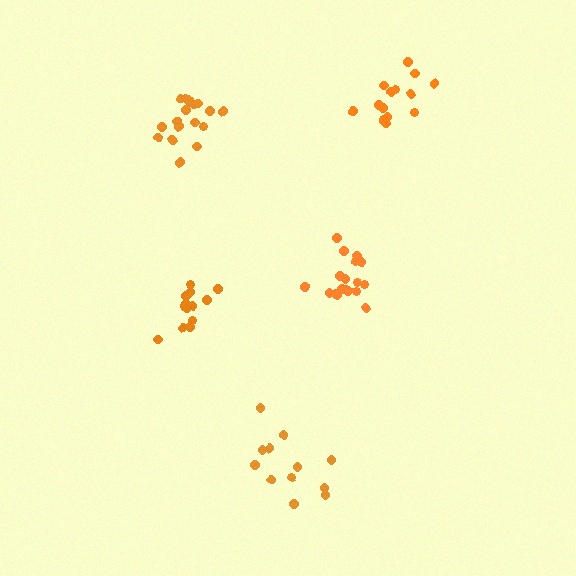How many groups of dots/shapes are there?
There are 5 groups.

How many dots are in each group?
Group 1: 18 dots, Group 2: 15 dots, Group 3: 13 dots, Group 4: 18 dots, Group 5: 12 dots (76 total).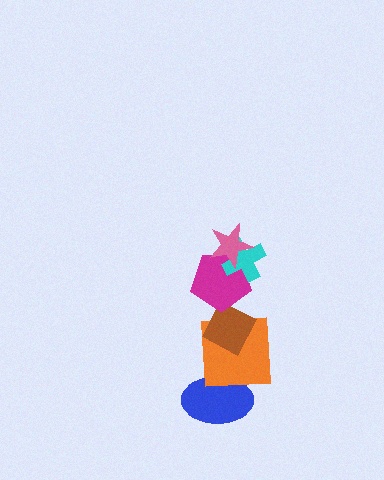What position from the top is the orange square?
The orange square is 5th from the top.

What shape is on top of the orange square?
The brown diamond is on top of the orange square.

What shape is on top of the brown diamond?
The magenta pentagon is on top of the brown diamond.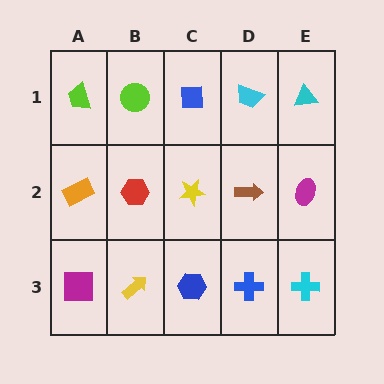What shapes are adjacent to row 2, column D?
A cyan trapezoid (row 1, column D), a blue cross (row 3, column D), a yellow star (row 2, column C), a magenta ellipse (row 2, column E).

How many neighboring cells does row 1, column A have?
2.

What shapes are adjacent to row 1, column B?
A red hexagon (row 2, column B), a lime trapezoid (row 1, column A), a blue square (row 1, column C).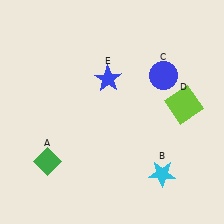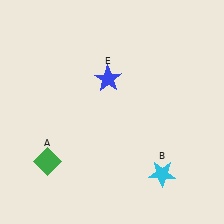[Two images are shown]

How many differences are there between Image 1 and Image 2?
There are 2 differences between the two images.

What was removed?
The lime square (D), the blue circle (C) were removed in Image 2.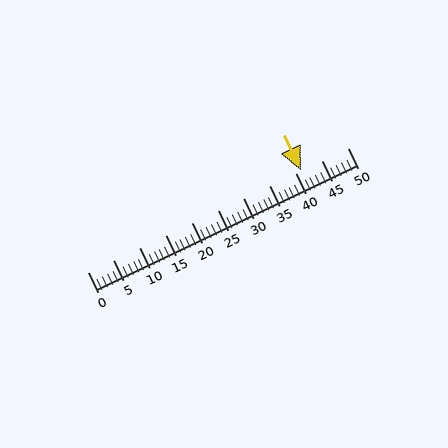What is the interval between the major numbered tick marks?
The major tick marks are spaced 5 units apart.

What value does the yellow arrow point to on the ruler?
The yellow arrow points to approximately 41.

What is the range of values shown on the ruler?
The ruler shows values from 0 to 50.